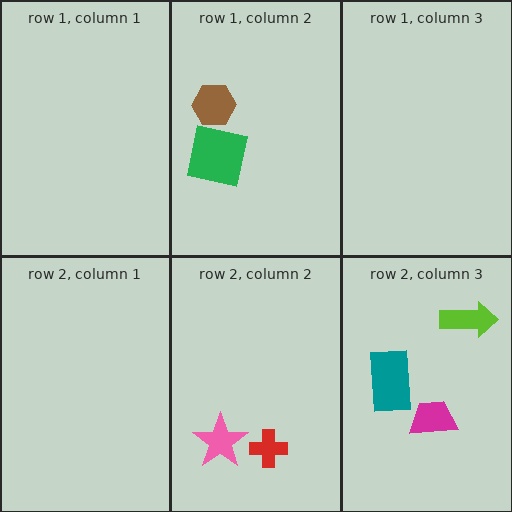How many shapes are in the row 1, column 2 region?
2.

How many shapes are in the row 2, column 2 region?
2.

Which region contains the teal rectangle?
The row 2, column 3 region.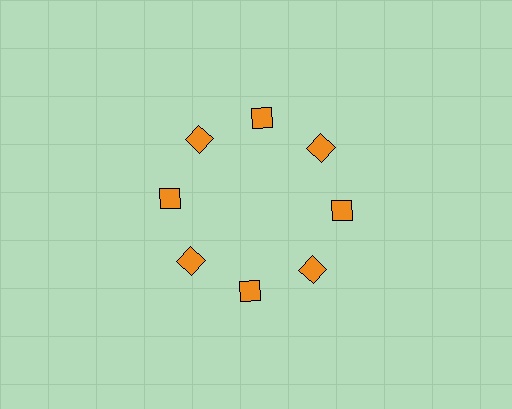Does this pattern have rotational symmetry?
Yes, this pattern has 8-fold rotational symmetry. It looks the same after rotating 45 degrees around the center.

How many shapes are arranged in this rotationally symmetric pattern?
There are 8 shapes, arranged in 8 groups of 1.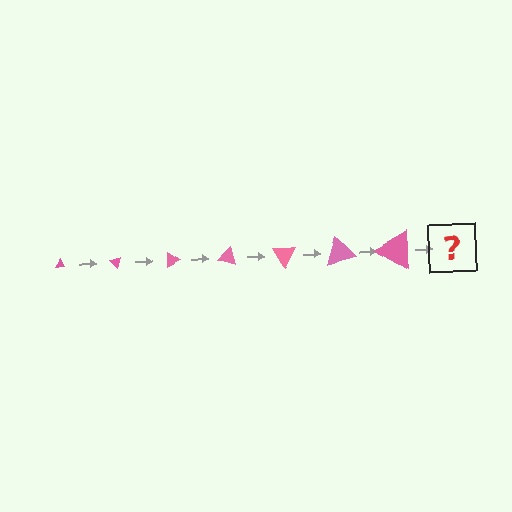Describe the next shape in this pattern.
It should be a triangle, larger than the previous one and rotated 315 degrees from the start.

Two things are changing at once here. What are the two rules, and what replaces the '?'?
The two rules are that the triangle grows larger each step and it rotates 45 degrees each step. The '?' should be a triangle, larger than the previous one and rotated 315 degrees from the start.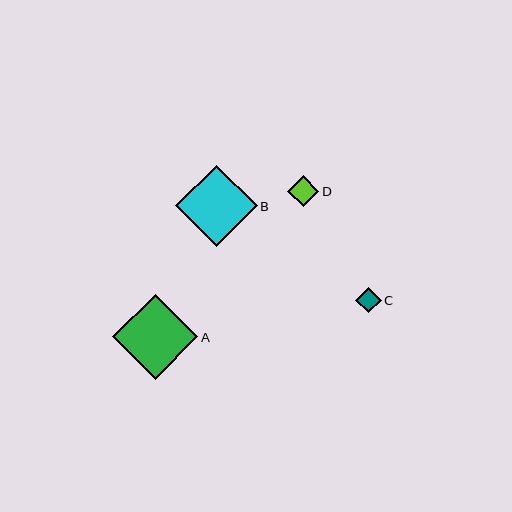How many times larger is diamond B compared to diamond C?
Diamond B is approximately 3.2 times the size of diamond C.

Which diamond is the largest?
Diamond A is the largest with a size of approximately 85 pixels.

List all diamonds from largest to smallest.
From largest to smallest: A, B, D, C.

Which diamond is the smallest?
Diamond C is the smallest with a size of approximately 25 pixels.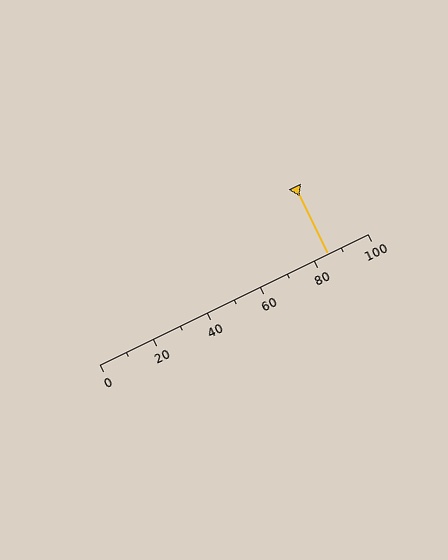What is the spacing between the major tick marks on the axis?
The major ticks are spaced 20 apart.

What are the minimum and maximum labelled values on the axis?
The axis runs from 0 to 100.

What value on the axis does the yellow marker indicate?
The marker indicates approximately 85.